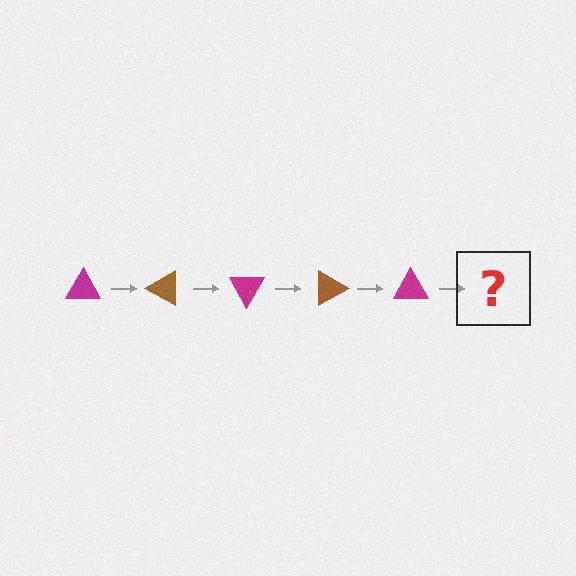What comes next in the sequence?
The next element should be a brown triangle, rotated 150 degrees from the start.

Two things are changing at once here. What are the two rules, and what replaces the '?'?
The two rules are that it rotates 30 degrees each step and the color cycles through magenta and brown. The '?' should be a brown triangle, rotated 150 degrees from the start.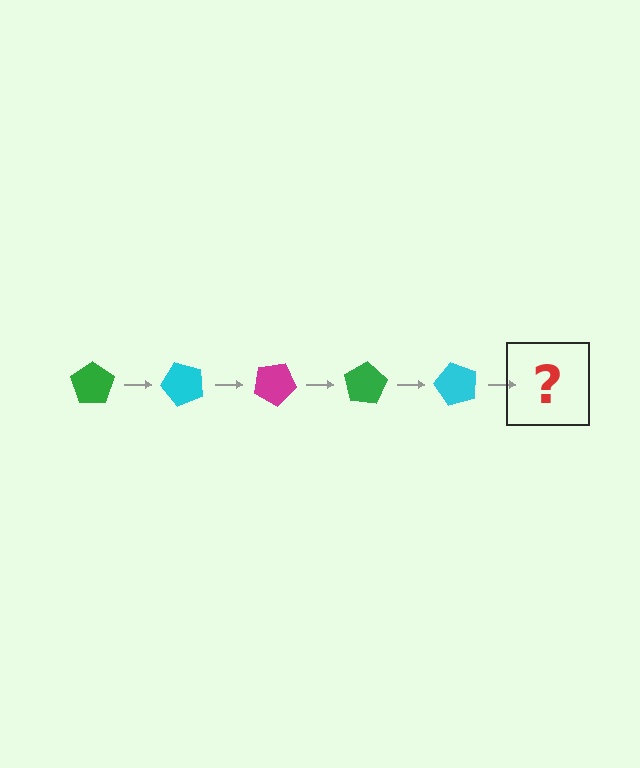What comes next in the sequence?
The next element should be a magenta pentagon, rotated 250 degrees from the start.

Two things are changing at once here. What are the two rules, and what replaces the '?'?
The two rules are that it rotates 50 degrees each step and the color cycles through green, cyan, and magenta. The '?' should be a magenta pentagon, rotated 250 degrees from the start.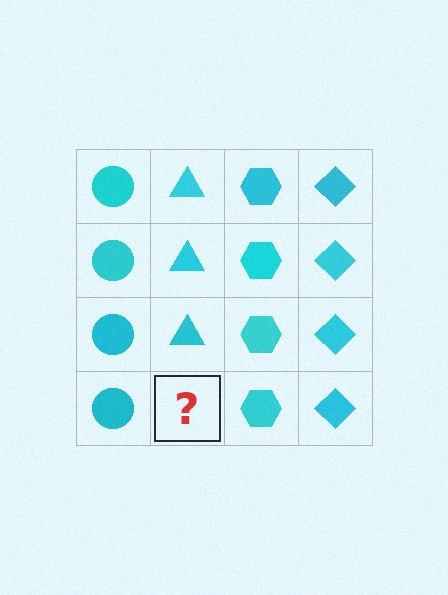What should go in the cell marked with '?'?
The missing cell should contain a cyan triangle.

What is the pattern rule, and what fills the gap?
The rule is that each column has a consistent shape. The gap should be filled with a cyan triangle.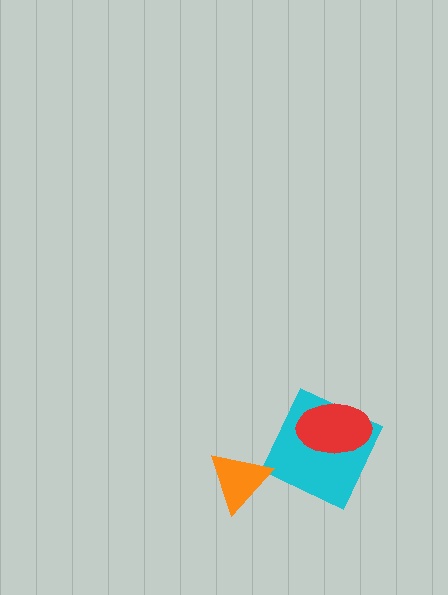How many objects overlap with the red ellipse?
1 object overlaps with the red ellipse.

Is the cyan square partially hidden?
Yes, it is partially covered by another shape.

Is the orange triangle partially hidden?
No, no other shape covers it.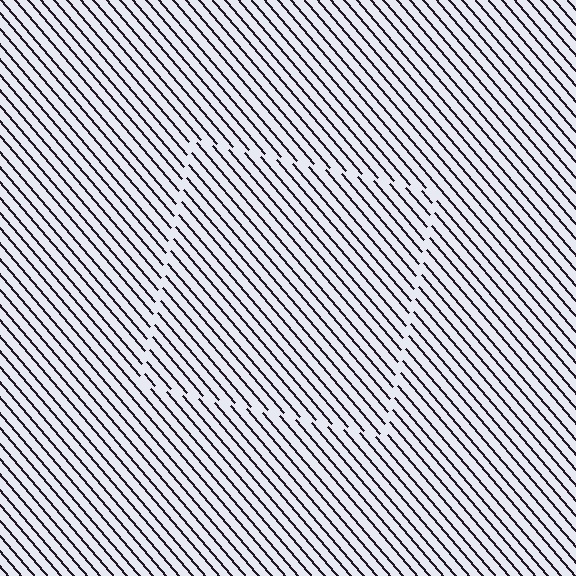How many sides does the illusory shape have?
4 sides — the line-ends trace a square.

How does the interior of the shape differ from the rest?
The interior of the shape contains the same grating, shifted by half a period — the contour is defined by the phase discontinuity where line-ends from the inner and outer gratings abut.